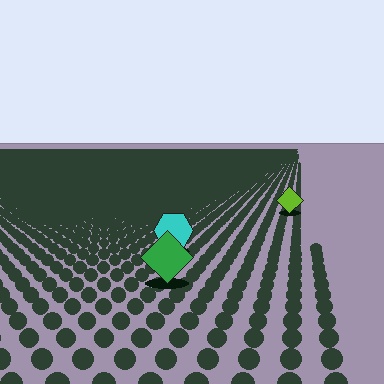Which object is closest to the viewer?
The green diamond is closest. The texture marks near it are larger and more spread out.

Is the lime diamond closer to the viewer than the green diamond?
No. The green diamond is closer — you can tell from the texture gradient: the ground texture is coarser near it.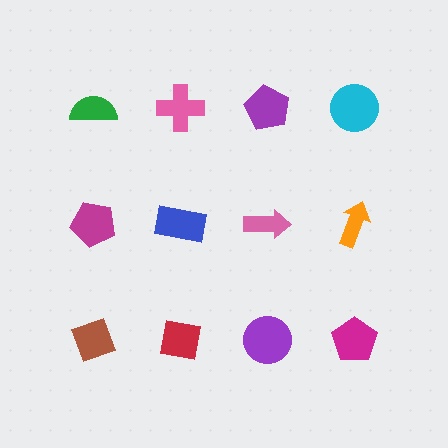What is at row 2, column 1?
A magenta pentagon.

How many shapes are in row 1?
4 shapes.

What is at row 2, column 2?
A blue rectangle.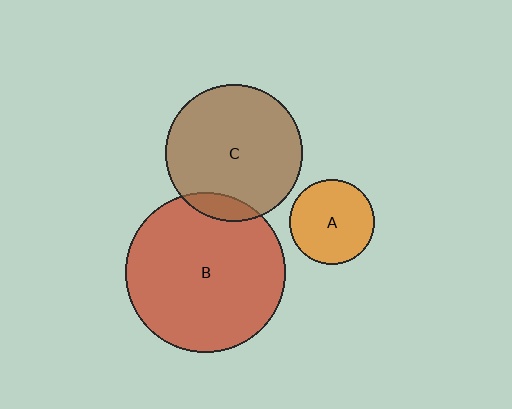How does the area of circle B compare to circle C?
Approximately 1.4 times.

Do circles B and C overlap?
Yes.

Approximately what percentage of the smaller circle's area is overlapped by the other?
Approximately 10%.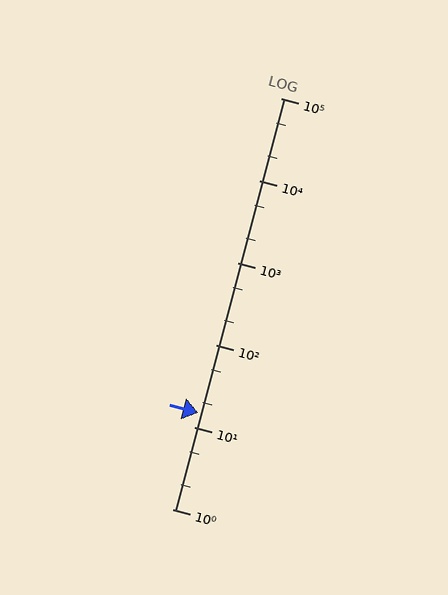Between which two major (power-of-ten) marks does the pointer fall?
The pointer is between 10 and 100.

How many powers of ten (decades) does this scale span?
The scale spans 5 decades, from 1 to 100000.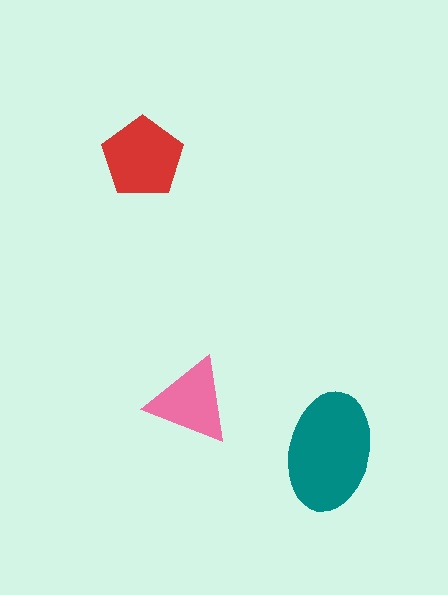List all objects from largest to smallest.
The teal ellipse, the red pentagon, the pink triangle.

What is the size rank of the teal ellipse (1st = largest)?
1st.